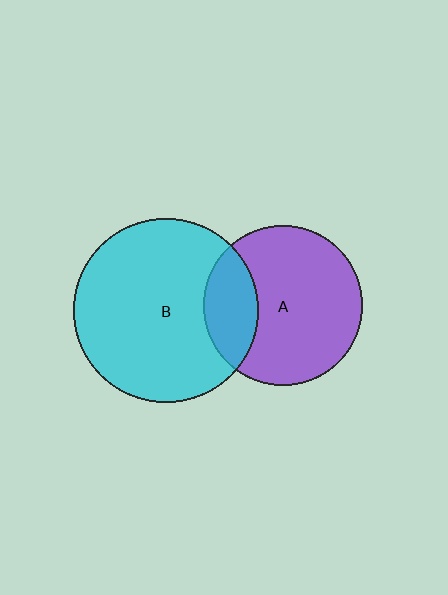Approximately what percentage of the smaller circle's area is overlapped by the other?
Approximately 25%.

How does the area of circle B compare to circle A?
Approximately 1.3 times.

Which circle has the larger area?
Circle B (cyan).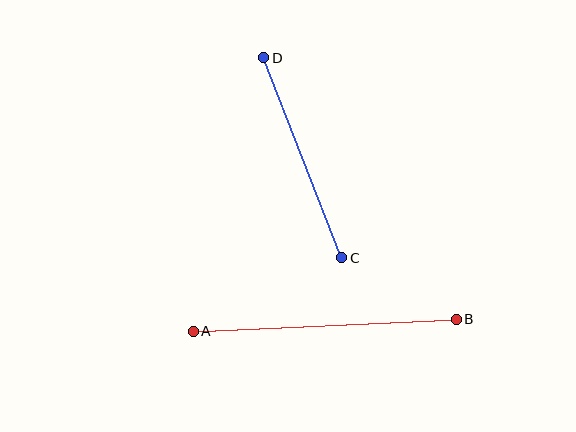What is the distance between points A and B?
The distance is approximately 263 pixels.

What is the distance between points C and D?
The distance is approximately 215 pixels.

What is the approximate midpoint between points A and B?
The midpoint is at approximately (325, 325) pixels.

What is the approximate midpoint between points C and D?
The midpoint is at approximately (303, 158) pixels.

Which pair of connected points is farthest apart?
Points A and B are farthest apart.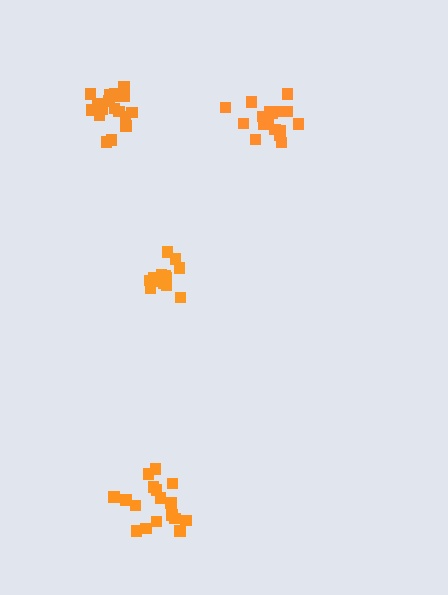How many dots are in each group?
Group 1: 18 dots, Group 2: 17 dots, Group 3: 19 dots, Group 4: 14 dots (68 total).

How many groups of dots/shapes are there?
There are 4 groups.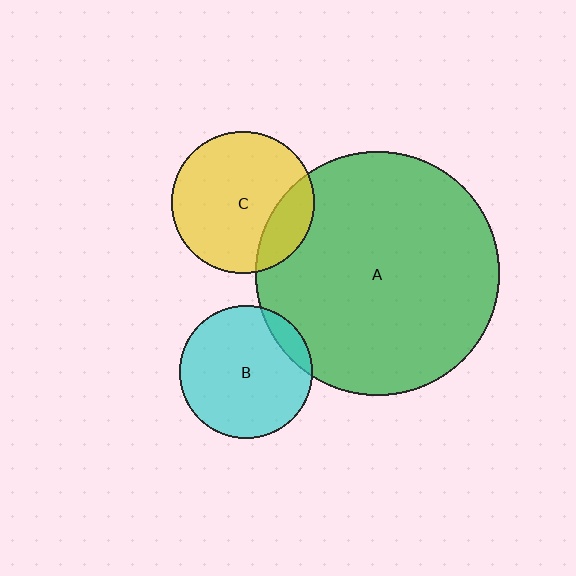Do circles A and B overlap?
Yes.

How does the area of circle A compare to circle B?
Approximately 3.4 times.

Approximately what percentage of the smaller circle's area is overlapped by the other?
Approximately 10%.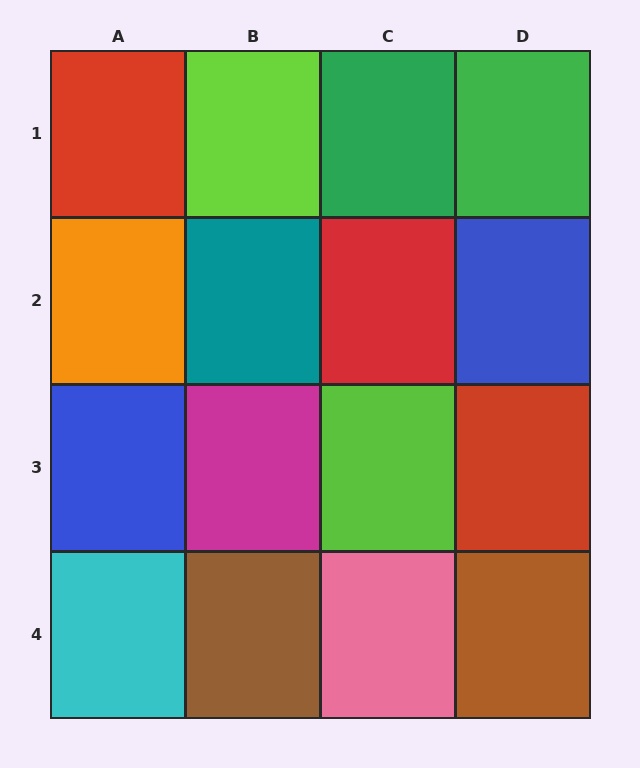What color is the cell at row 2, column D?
Blue.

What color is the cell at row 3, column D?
Red.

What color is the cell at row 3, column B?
Magenta.